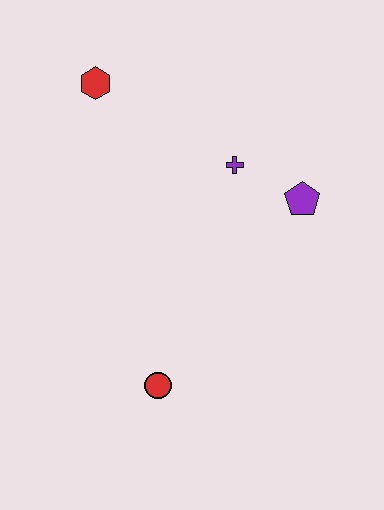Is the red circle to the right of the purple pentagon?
No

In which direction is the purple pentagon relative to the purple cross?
The purple pentagon is to the right of the purple cross.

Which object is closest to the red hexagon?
The purple cross is closest to the red hexagon.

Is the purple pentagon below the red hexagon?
Yes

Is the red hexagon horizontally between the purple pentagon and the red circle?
No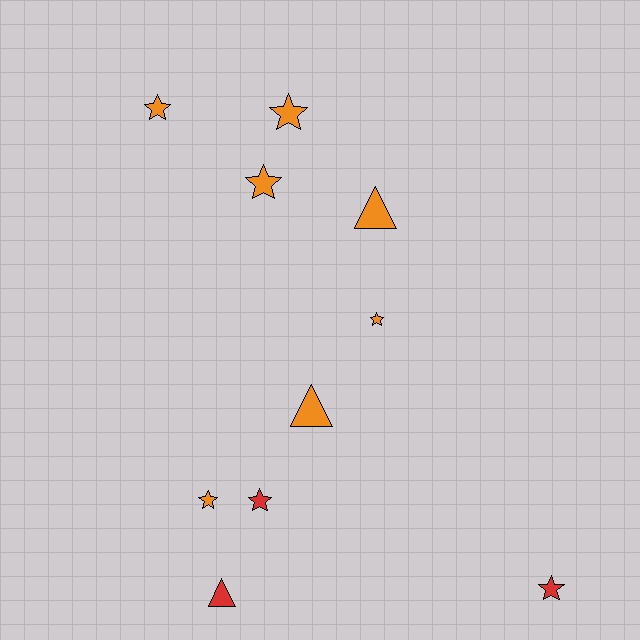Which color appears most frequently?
Orange, with 7 objects.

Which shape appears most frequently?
Star, with 7 objects.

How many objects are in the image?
There are 10 objects.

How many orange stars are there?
There are 5 orange stars.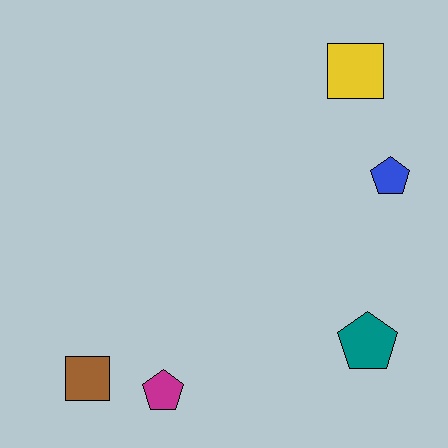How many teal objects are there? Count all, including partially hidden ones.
There is 1 teal object.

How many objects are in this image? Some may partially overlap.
There are 5 objects.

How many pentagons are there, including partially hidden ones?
There are 3 pentagons.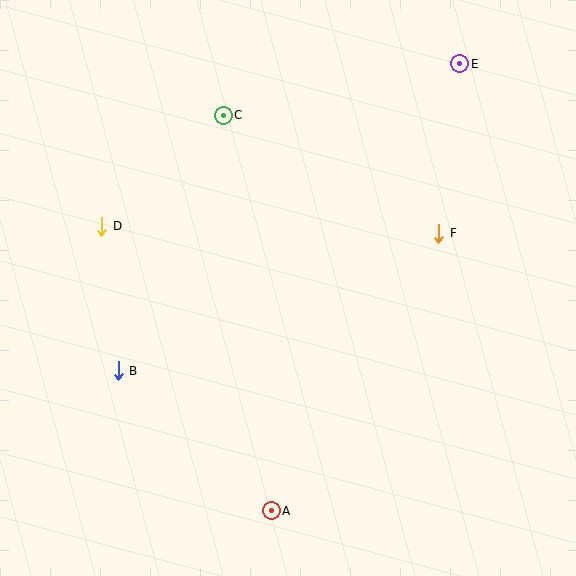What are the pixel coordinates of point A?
Point A is at (271, 511).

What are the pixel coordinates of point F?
Point F is at (439, 233).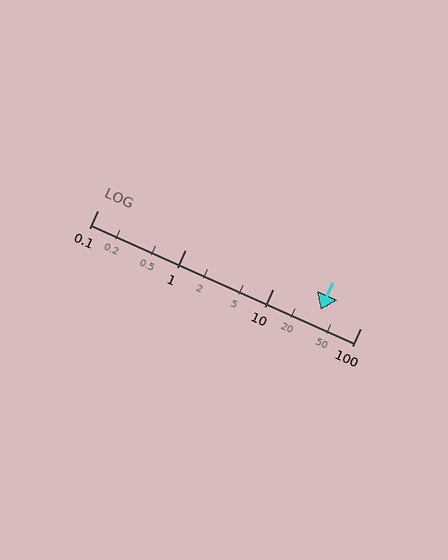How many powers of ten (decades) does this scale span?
The scale spans 3 decades, from 0.1 to 100.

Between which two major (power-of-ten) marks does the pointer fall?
The pointer is between 10 and 100.